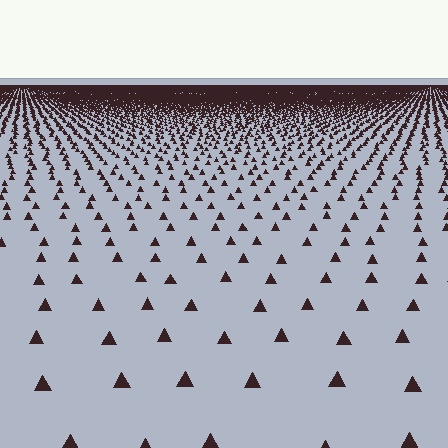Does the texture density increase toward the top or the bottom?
Density increases toward the top.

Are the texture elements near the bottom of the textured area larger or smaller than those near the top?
Larger. Near the bottom, elements are closer to the viewer and appear at a bigger on-screen size.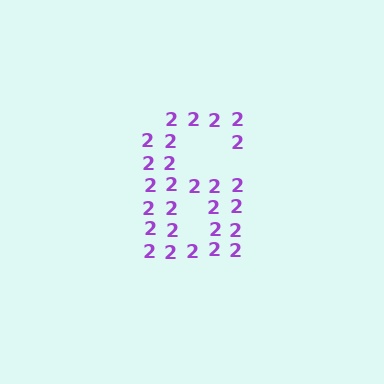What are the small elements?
The small elements are digit 2's.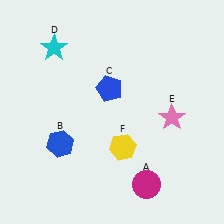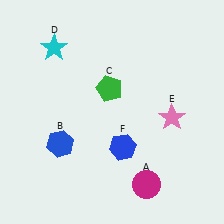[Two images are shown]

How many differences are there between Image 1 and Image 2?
There are 2 differences between the two images.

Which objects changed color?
C changed from blue to green. F changed from yellow to blue.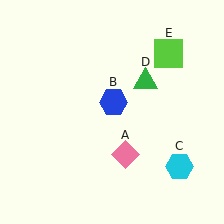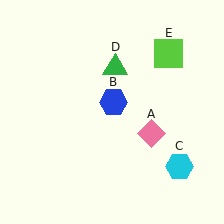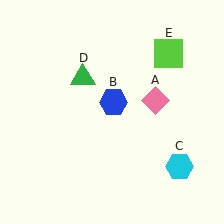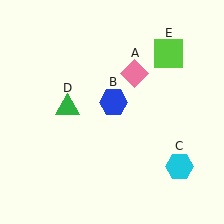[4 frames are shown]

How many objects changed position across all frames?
2 objects changed position: pink diamond (object A), green triangle (object D).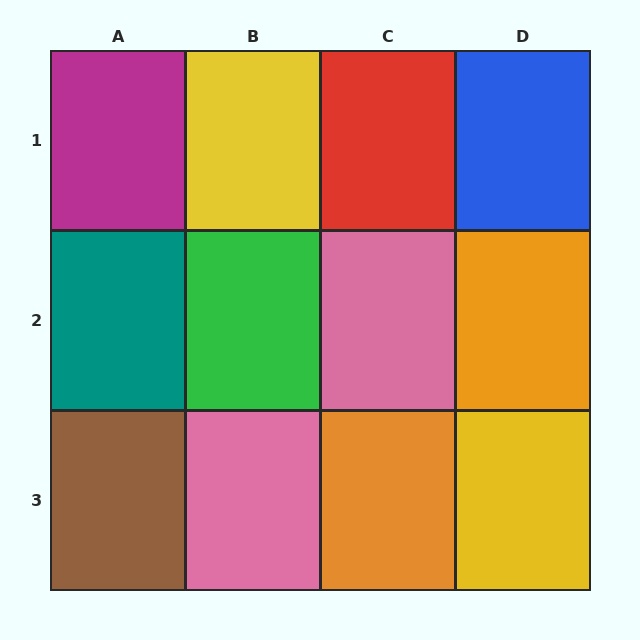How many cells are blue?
1 cell is blue.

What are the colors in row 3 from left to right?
Brown, pink, orange, yellow.